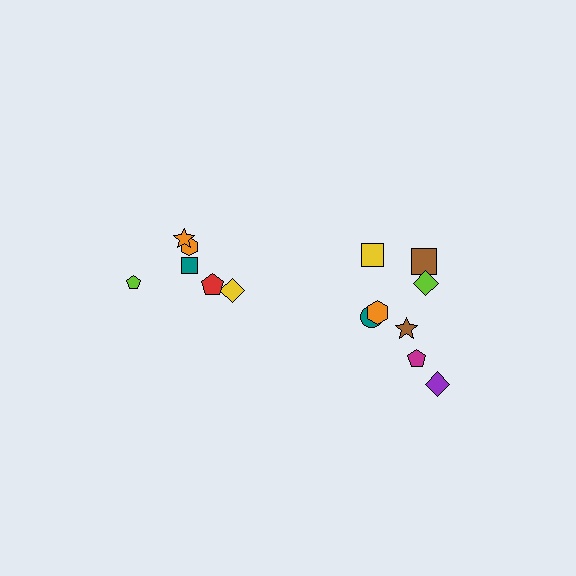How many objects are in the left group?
There are 6 objects.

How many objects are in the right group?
There are 8 objects.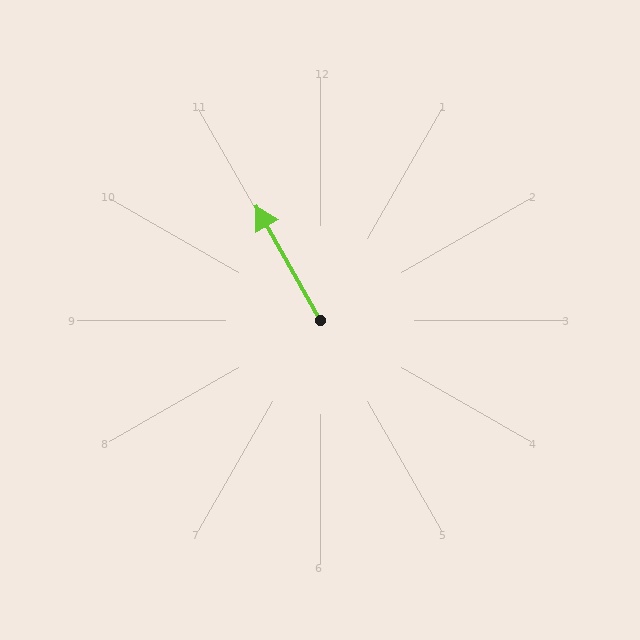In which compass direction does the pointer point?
Northwest.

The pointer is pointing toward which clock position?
Roughly 11 o'clock.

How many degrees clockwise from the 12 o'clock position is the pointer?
Approximately 330 degrees.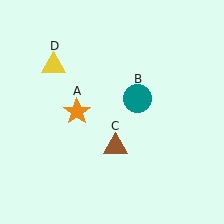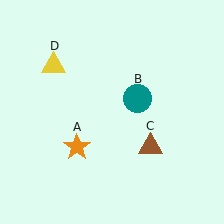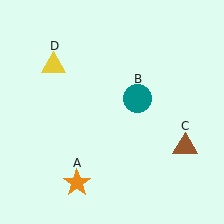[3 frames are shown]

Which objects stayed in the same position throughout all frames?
Teal circle (object B) and yellow triangle (object D) remained stationary.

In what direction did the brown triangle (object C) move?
The brown triangle (object C) moved right.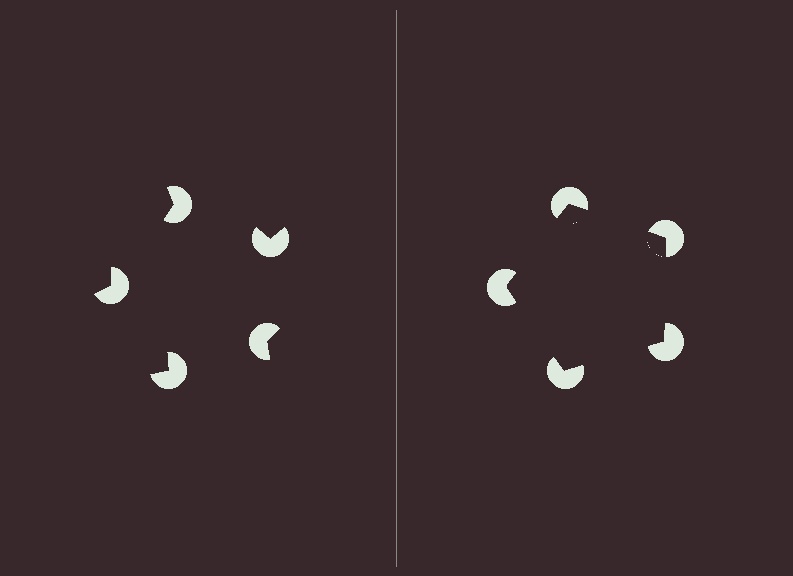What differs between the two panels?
The pac-man discs are positioned identically on both sides; only the wedge orientations differ. On the right they align to a pentagon; on the left they are misaligned.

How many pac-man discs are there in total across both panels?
10 — 5 on each side.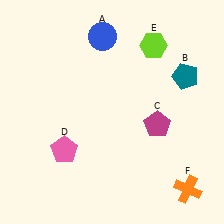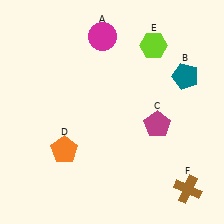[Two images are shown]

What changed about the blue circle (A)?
In Image 1, A is blue. In Image 2, it changed to magenta.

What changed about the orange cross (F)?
In Image 1, F is orange. In Image 2, it changed to brown.